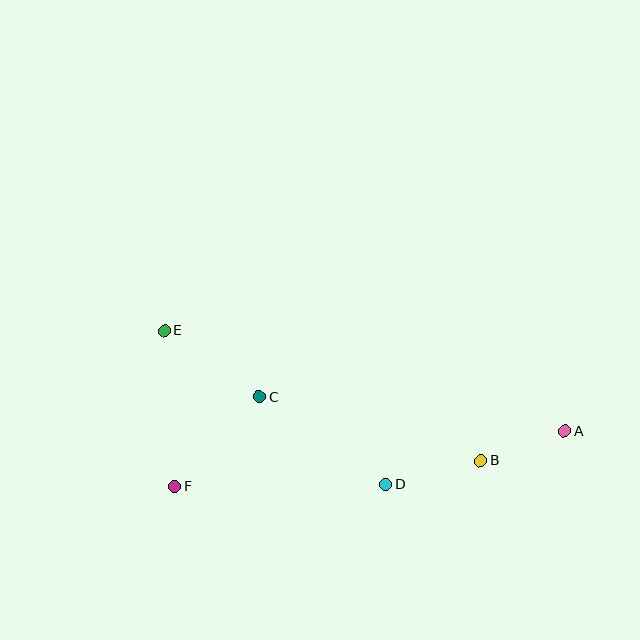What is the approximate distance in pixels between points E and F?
The distance between E and F is approximately 156 pixels.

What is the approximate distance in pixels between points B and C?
The distance between B and C is approximately 231 pixels.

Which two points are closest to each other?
Points A and B are closest to each other.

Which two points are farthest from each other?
Points A and E are farthest from each other.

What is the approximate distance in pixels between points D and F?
The distance between D and F is approximately 211 pixels.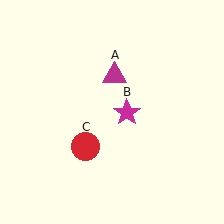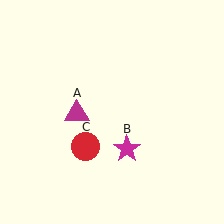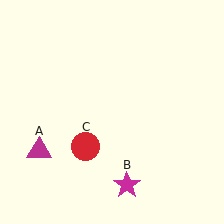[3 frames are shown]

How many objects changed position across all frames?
2 objects changed position: magenta triangle (object A), magenta star (object B).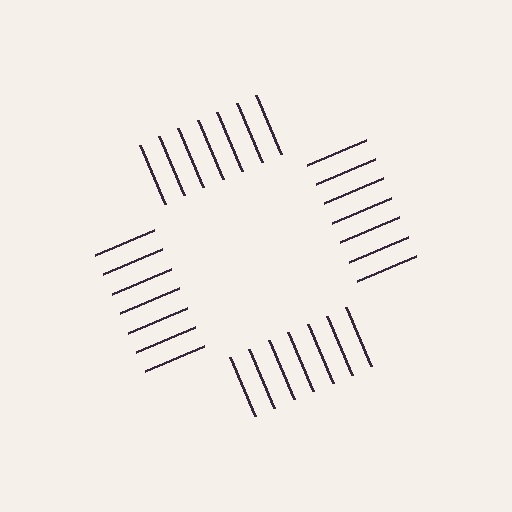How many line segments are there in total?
28 — 7 along each of the 4 edges.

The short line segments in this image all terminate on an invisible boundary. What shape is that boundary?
An illusory square — the line segments terminate on its edges but no continuous stroke is drawn.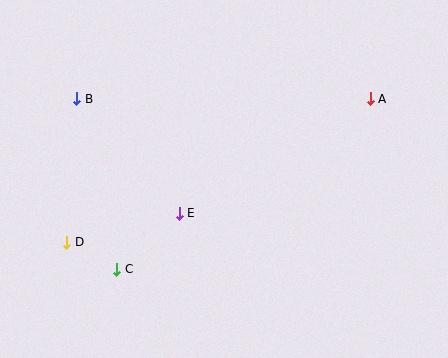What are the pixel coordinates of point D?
Point D is at (67, 242).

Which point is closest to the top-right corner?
Point A is closest to the top-right corner.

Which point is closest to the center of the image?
Point E at (179, 213) is closest to the center.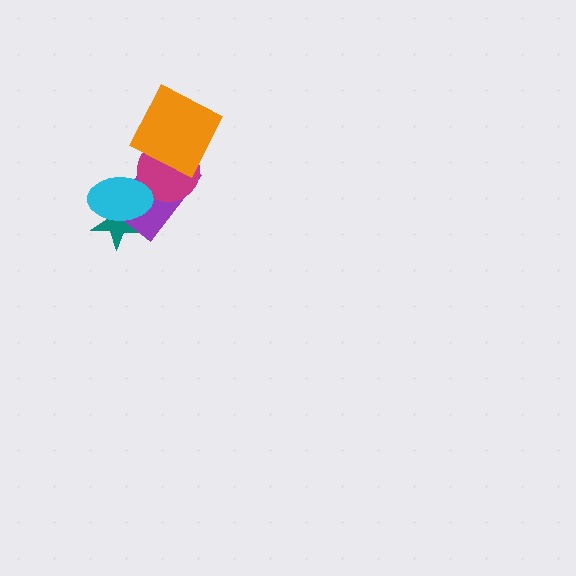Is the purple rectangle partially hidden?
Yes, it is partially covered by another shape.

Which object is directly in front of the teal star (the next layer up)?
The purple rectangle is directly in front of the teal star.